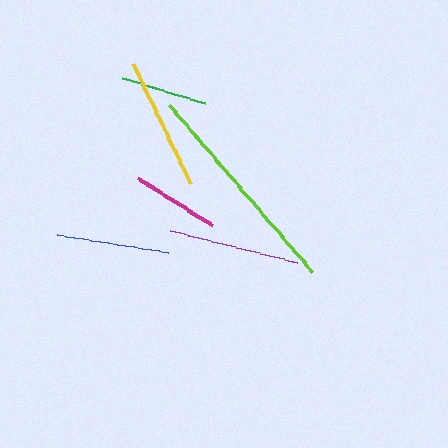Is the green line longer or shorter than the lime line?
The lime line is longer than the green line.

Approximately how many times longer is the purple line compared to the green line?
The purple line is approximately 1.5 times the length of the green line.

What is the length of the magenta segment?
The magenta segment is approximately 88 pixels long.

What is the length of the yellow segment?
The yellow segment is approximately 132 pixels long.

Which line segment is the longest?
The lime line is the longest at approximately 220 pixels.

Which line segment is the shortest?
The green line is the shortest at approximately 87 pixels.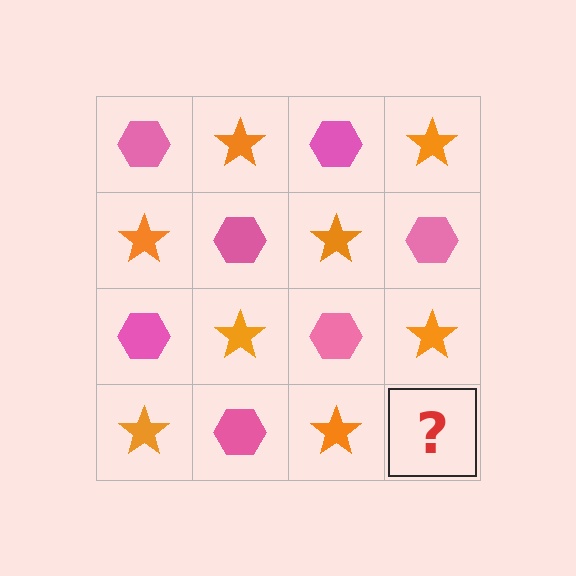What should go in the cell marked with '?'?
The missing cell should contain a pink hexagon.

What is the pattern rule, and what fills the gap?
The rule is that it alternates pink hexagon and orange star in a checkerboard pattern. The gap should be filled with a pink hexagon.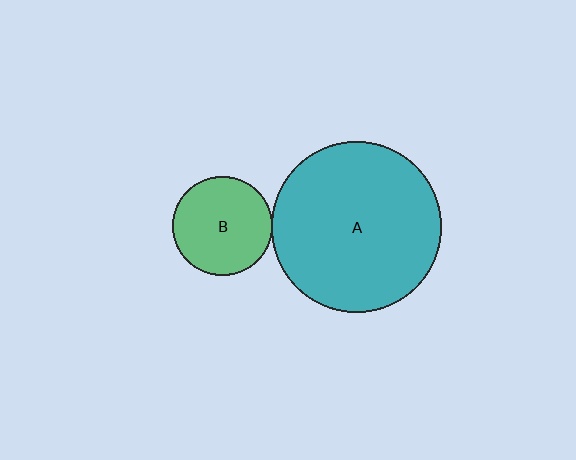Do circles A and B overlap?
Yes.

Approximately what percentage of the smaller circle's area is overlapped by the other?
Approximately 5%.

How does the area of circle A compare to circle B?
Approximately 2.9 times.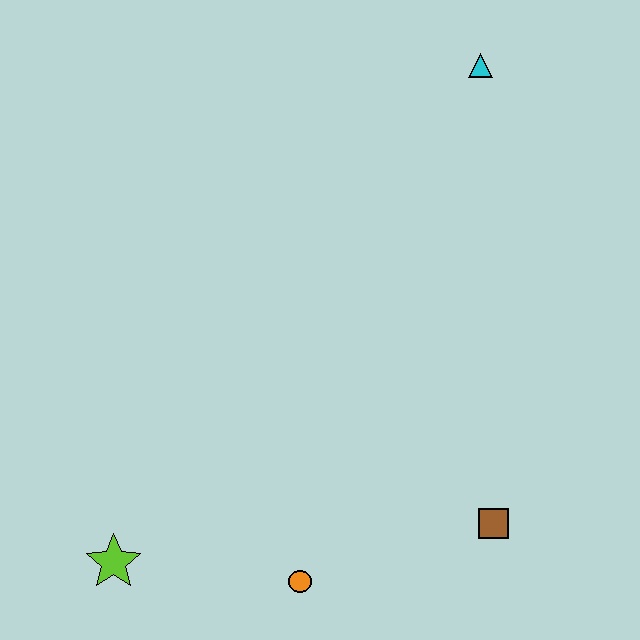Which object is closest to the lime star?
The orange circle is closest to the lime star.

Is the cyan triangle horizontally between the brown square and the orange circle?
Yes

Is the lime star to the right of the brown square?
No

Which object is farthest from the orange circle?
The cyan triangle is farthest from the orange circle.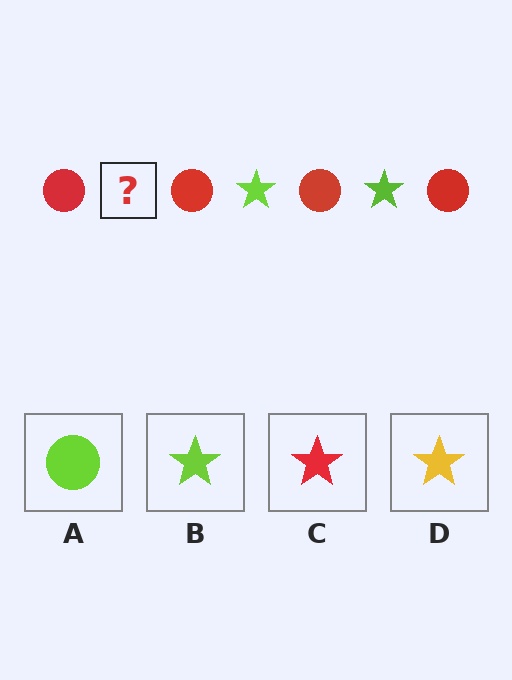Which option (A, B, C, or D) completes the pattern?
B.